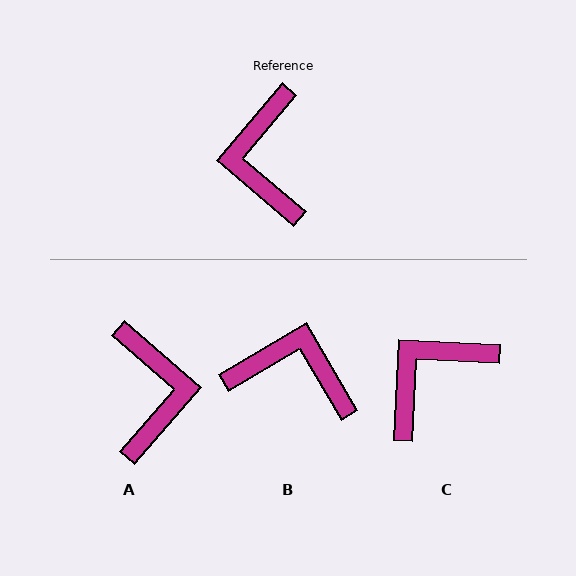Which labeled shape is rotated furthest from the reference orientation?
A, about 179 degrees away.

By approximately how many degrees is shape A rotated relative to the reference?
Approximately 179 degrees counter-clockwise.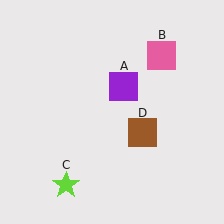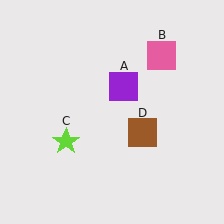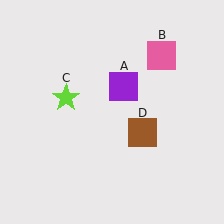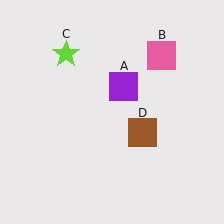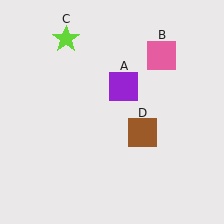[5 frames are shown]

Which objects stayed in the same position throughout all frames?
Purple square (object A) and pink square (object B) and brown square (object D) remained stationary.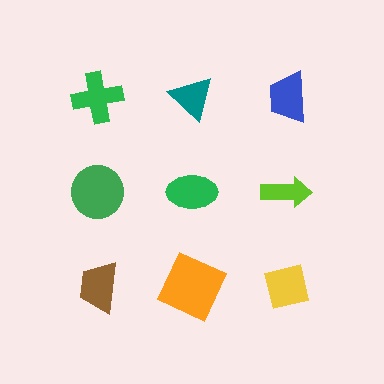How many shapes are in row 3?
3 shapes.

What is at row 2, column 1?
A green circle.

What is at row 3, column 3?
A yellow square.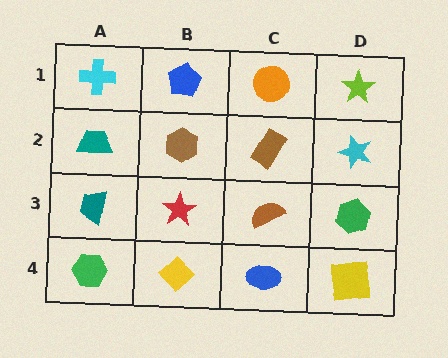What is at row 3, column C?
A brown semicircle.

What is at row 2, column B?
A brown hexagon.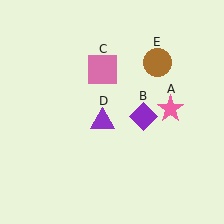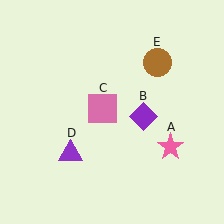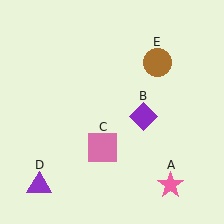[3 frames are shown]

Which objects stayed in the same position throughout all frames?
Purple diamond (object B) and brown circle (object E) remained stationary.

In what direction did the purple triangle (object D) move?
The purple triangle (object D) moved down and to the left.